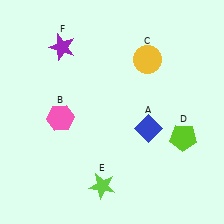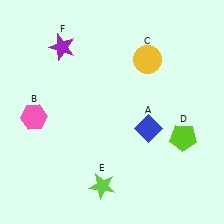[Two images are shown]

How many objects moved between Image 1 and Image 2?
1 object moved between the two images.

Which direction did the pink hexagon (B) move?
The pink hexagon (B) moved left.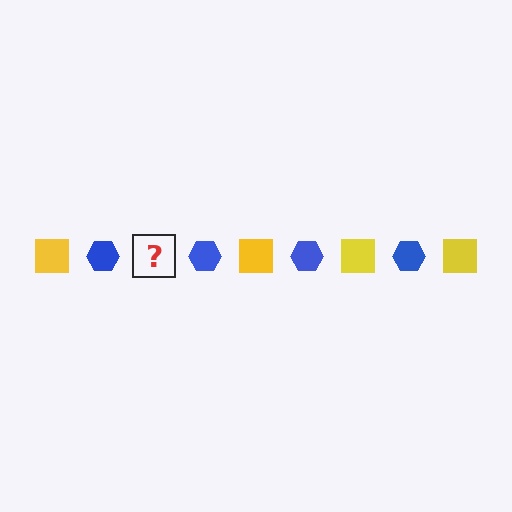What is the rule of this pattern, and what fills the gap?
The rule is that the pattern alternates between yellow square and blue hexagon. The gap should be filled with a yellow square.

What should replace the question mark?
The question mark should be replaced with a yellow square.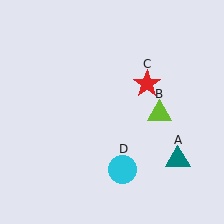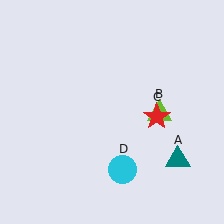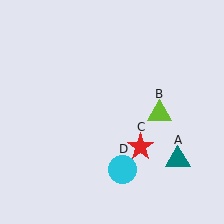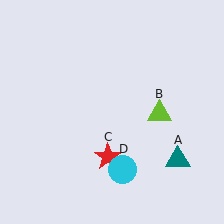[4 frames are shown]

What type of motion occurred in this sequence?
The red star (object C) rotated clockwise around the center of the scene.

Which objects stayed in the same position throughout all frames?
Teal triangle (object A) and lime triangle (object B) and cyan circle (object D) remained stationary.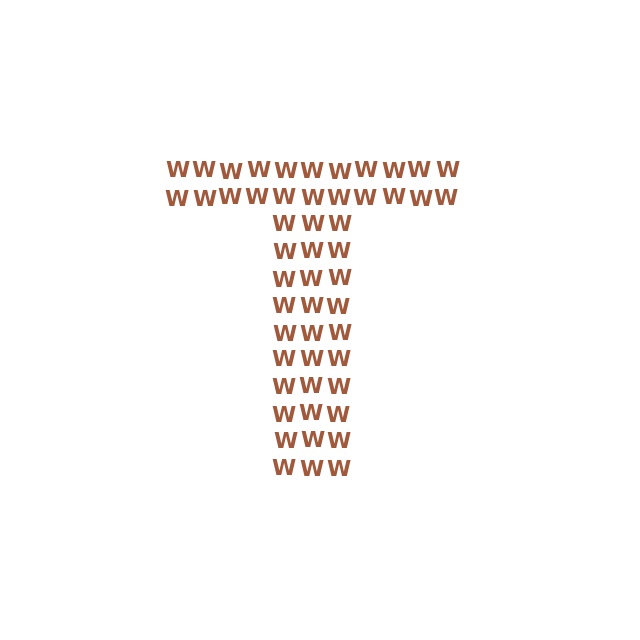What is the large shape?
The large shape is the letter T.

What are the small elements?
The small elements are letter W's.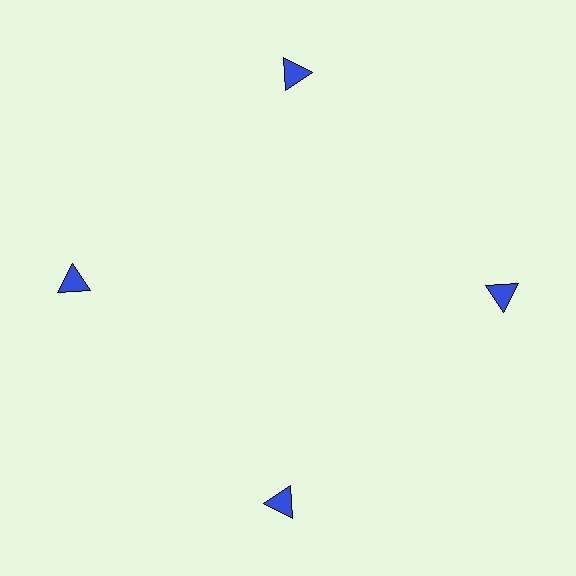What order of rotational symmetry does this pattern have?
This pattern has 4-fold rotational symmetry.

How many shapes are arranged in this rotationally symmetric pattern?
There are 4 shapes, arranged in 4 groups of 1.